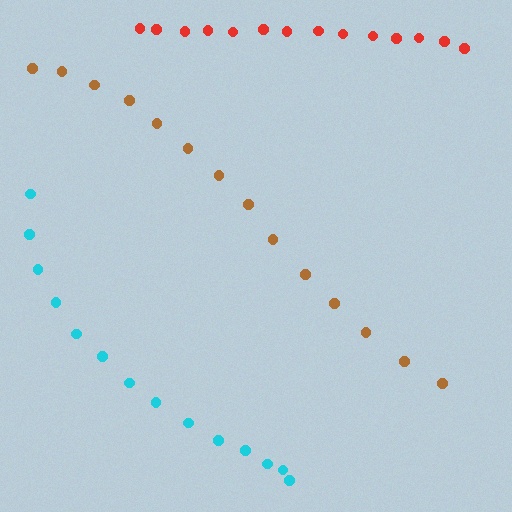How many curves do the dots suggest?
There are 3 distinct paths.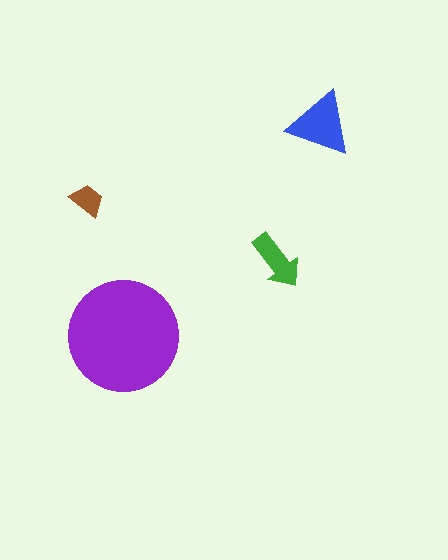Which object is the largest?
The purple circle.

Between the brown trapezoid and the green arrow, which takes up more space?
The green arrow.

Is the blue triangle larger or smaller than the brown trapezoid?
Larger.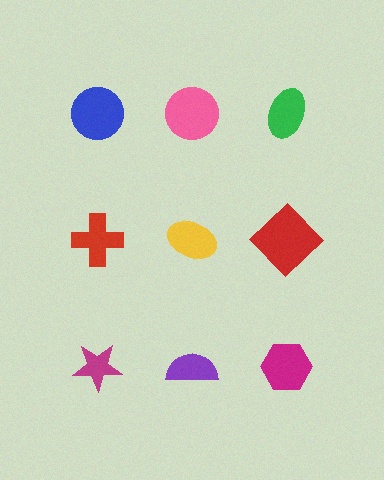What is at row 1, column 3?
A green ellipse.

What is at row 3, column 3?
A magenta hexagon.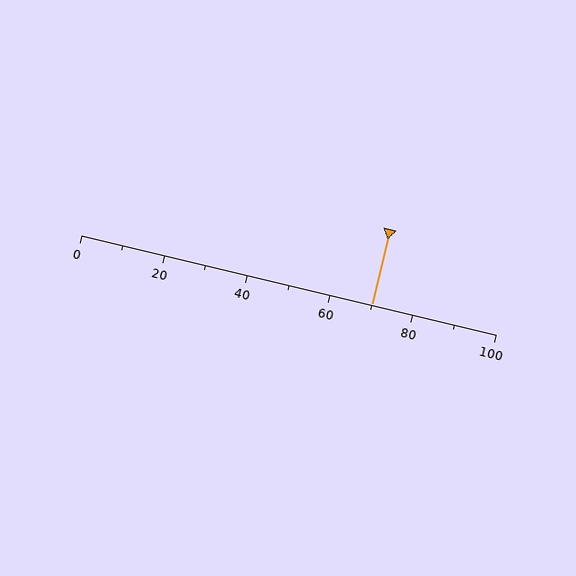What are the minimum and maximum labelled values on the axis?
The axis runs from 0 to 100.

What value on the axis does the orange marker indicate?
The marker indicates approximately 70.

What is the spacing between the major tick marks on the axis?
The major ticks are spaced 20 apart.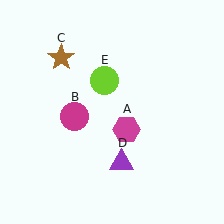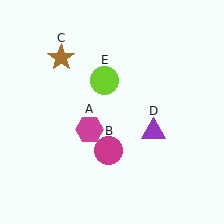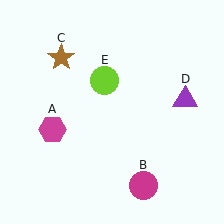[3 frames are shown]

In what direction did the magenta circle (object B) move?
The magenta circle (object B) moved down and to the right.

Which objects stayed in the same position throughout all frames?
Brown star (object C) and lime circle (object E) remained stationary.